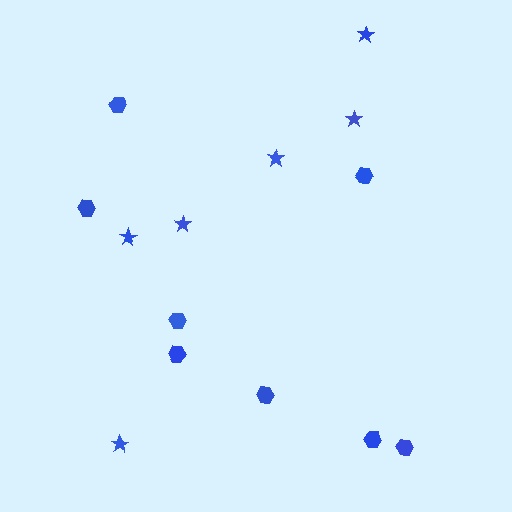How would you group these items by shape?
There are 2 groups: one group of stars (6) and one group of hexagons (8).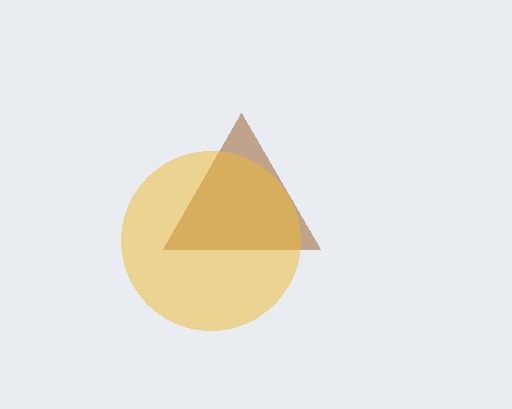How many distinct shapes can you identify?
There are 2 distinct shapes: a brown triangle, a yellow circle.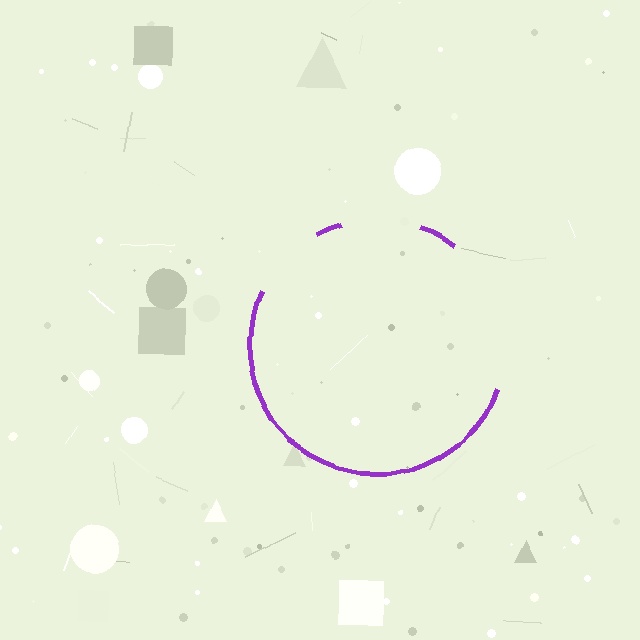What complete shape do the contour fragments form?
The contour fragments form a circle.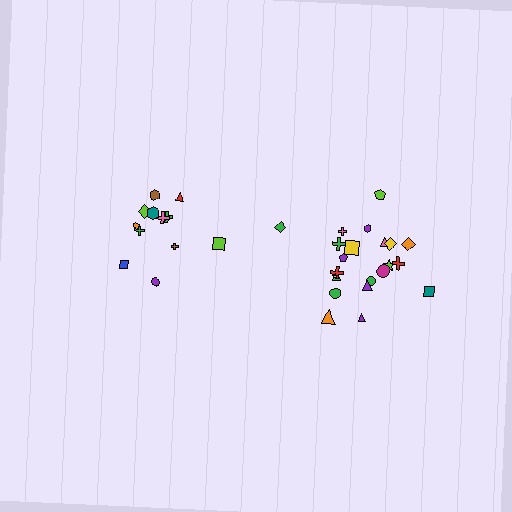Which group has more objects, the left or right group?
The right group.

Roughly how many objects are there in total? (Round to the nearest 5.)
Roughly 35 objects in total.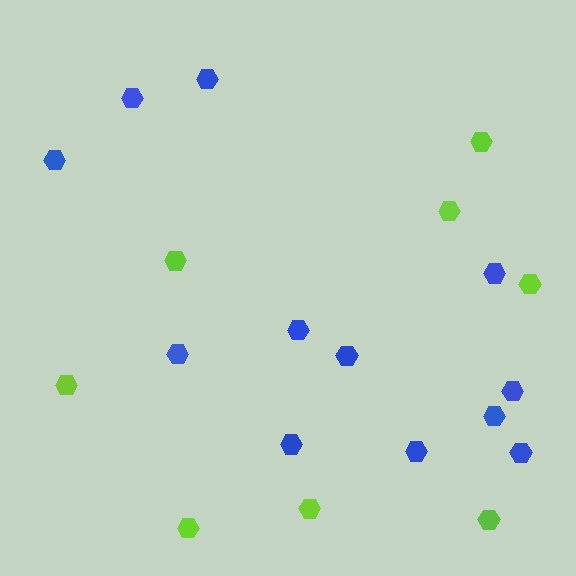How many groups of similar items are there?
There are 2 groups: one group of blue hexagons (12) and one group of lime hexagons (8).